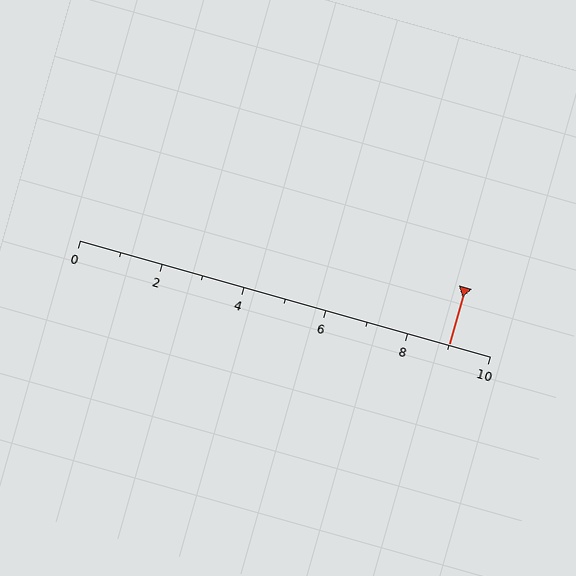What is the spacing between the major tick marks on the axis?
The major ticks are spaced 2 apart.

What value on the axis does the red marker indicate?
The marker indicates approximately 9.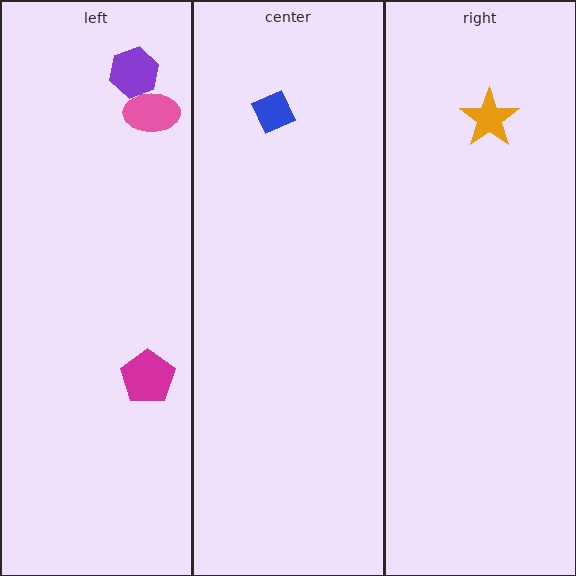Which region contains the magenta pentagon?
The left region.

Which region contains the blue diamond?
The center region.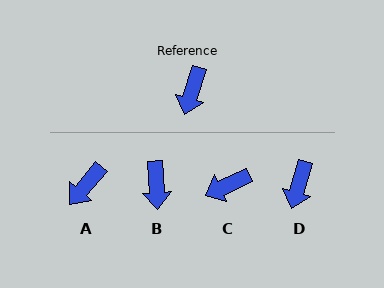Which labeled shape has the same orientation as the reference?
D.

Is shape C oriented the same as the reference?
No, it is off by about 49 degrees.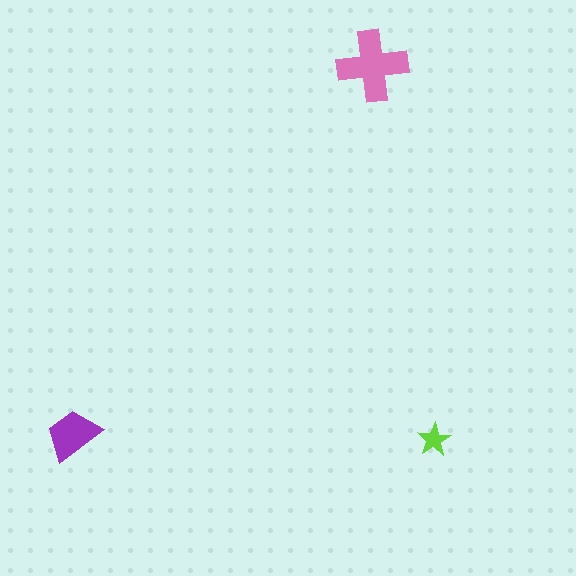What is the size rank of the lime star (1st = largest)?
3rd.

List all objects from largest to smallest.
The pink cross, the purple trapezoid, the lime star.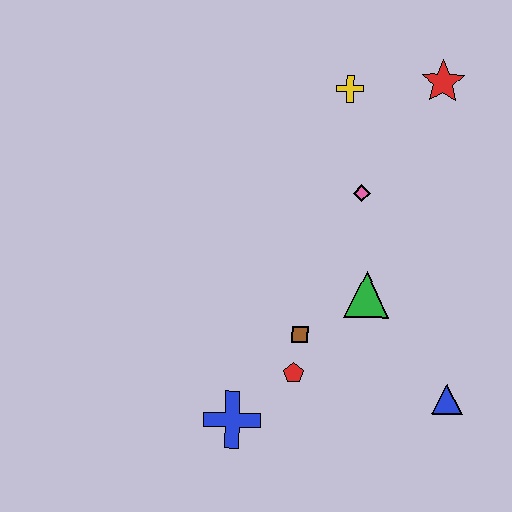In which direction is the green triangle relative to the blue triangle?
The green triangle is above the blue triangle.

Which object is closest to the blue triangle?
The green triangle is closest to the blue triangle.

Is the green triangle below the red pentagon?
No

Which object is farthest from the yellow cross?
The blue cross is farthest from the yellow cross.